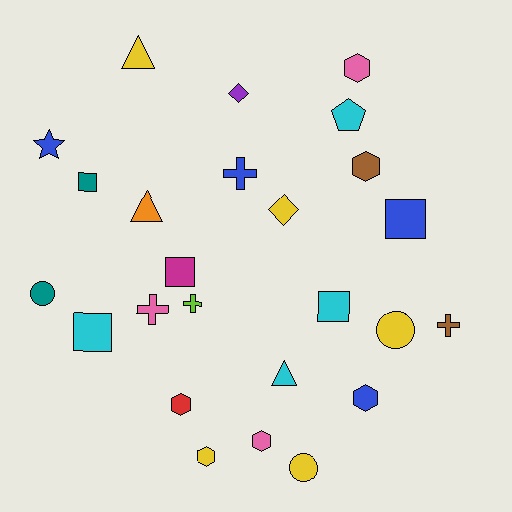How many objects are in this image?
There are 25 objects.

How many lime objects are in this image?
There is 1 lime object.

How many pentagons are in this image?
There is 1 pentagon.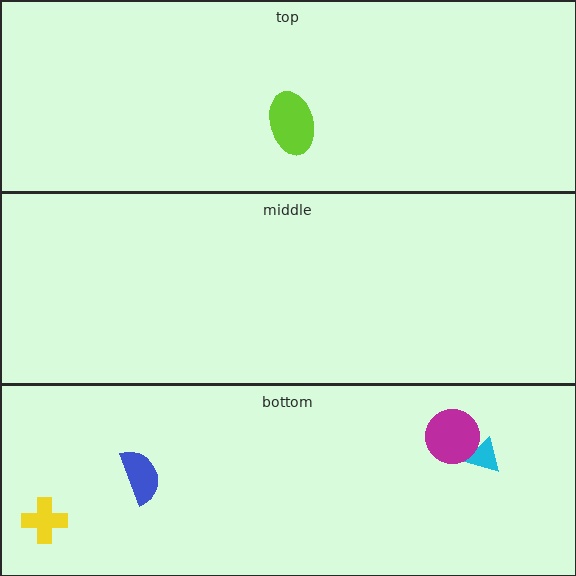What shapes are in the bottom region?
The blue semicircle, the yellow cross, the cyan triangle, the magenta circle.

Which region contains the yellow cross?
The bottom region.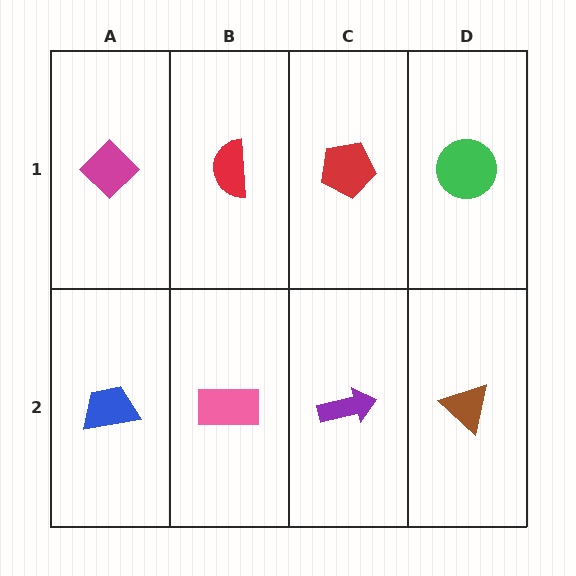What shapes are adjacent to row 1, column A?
A blue trapezoid (row 2, column A), a red semicircle (row 1, column B).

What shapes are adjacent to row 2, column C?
A red pentagon (row 1, column C), a pink rectangle (row 2, column B), a brown triangle (row 2, column D).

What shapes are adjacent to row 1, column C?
A purple arrow (row 2, column C), a red semicircle (row 1, column B), a green circle (row 1, column D).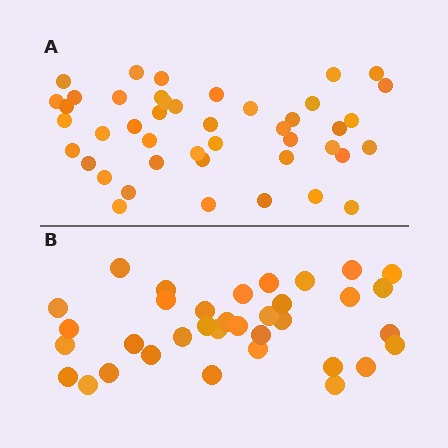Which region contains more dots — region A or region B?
Region A (the top region) has more dots.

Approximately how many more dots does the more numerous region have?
Region A has roughly 8 or so more dots than region B.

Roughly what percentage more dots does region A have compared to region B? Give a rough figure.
About 25% more.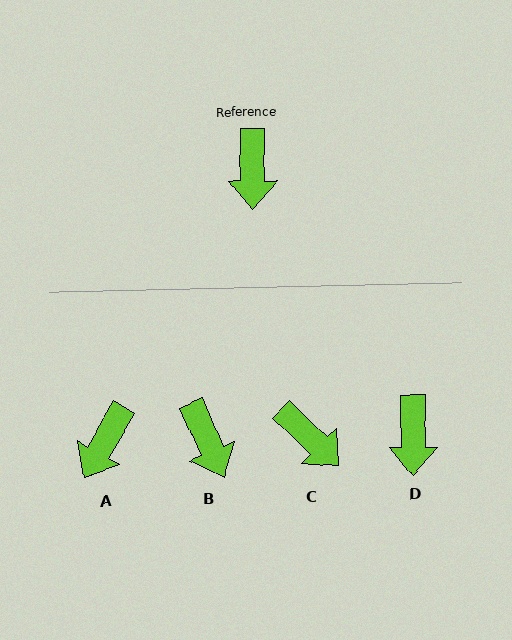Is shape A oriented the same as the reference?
No, it is off by about 30 degrees.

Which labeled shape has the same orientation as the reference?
D.